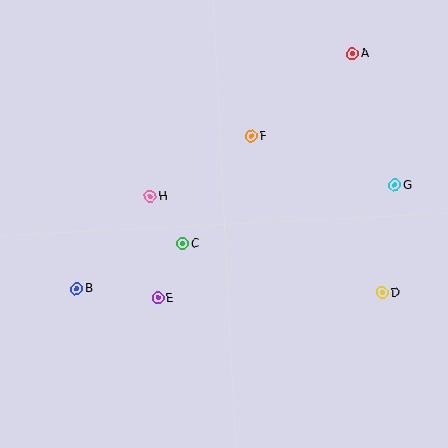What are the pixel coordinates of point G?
Point G is at (395, 185).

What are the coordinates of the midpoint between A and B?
The midpoint between A and B is at (214, 171).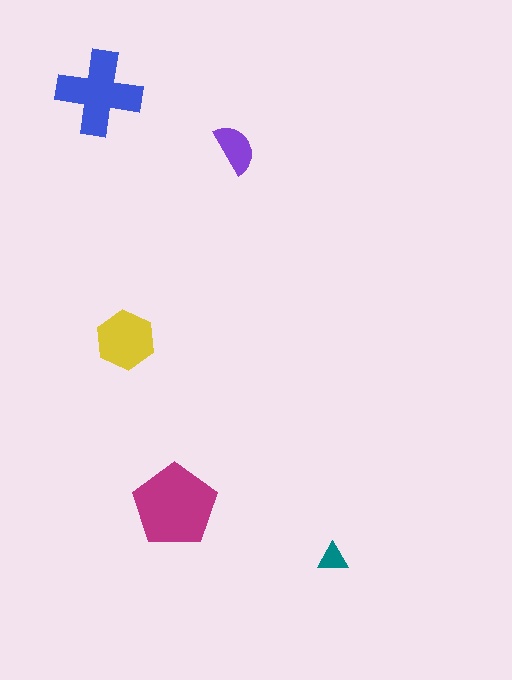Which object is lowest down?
The teal triangle is bottommost.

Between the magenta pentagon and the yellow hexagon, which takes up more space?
The magenta pentagon.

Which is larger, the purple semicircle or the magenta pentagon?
The magenta pentagon.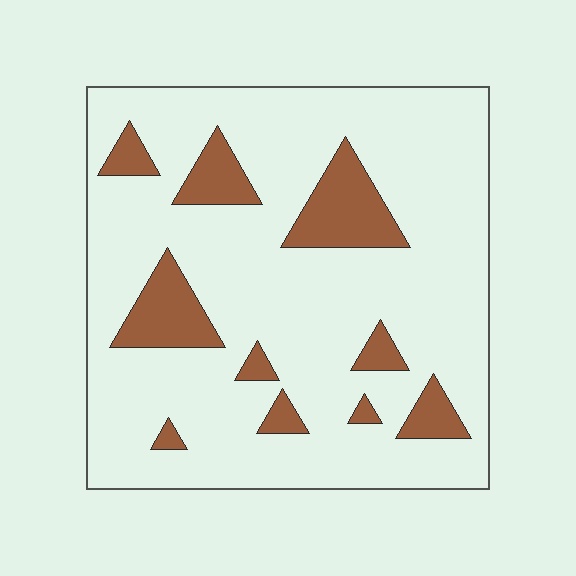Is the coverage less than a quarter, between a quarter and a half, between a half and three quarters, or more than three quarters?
Less than a quarter.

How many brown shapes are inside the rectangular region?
10.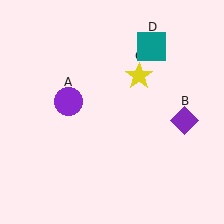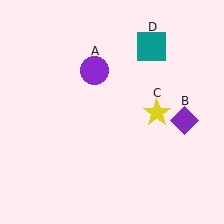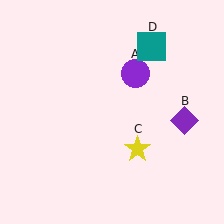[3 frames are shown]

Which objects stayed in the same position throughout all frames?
Purple diamond (object B) and teal square (object D) remained stationary.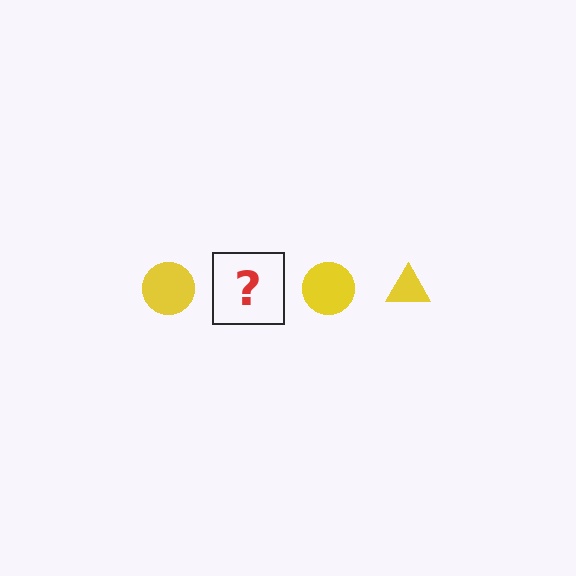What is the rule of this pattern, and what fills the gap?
The rule is that the pattern cycles through circle, triangle shapes in yellow. The gap should be filled with a yellow triangle.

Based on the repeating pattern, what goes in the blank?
The blank should be a yellow triangle.